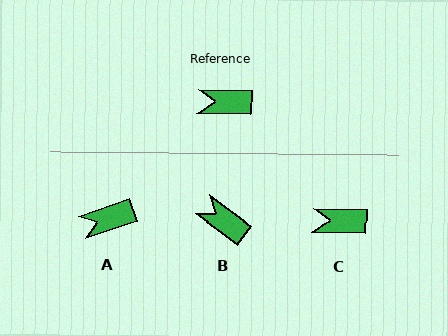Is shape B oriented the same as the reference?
No, it is off by about 35 degrees.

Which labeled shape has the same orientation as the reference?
C.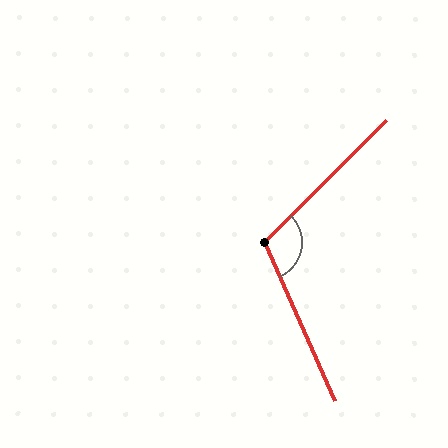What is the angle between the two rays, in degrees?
Approximately 111 degrees.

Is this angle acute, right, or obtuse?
It is obtuse.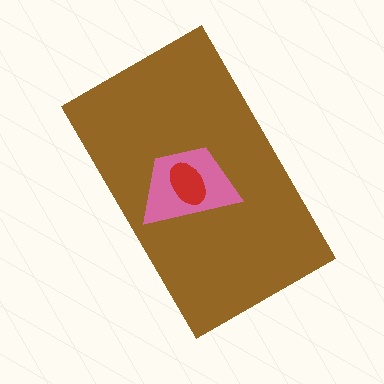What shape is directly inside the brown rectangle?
The pink trapezoid.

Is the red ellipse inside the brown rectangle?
Yes.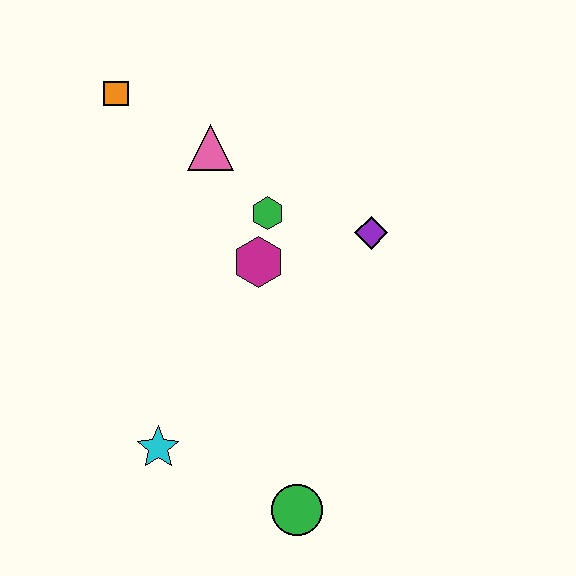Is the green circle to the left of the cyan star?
No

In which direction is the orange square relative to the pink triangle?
The orange square is to the left of the pink triangle.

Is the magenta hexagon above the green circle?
Yes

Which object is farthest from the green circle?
The orange square is farthest from the green circle.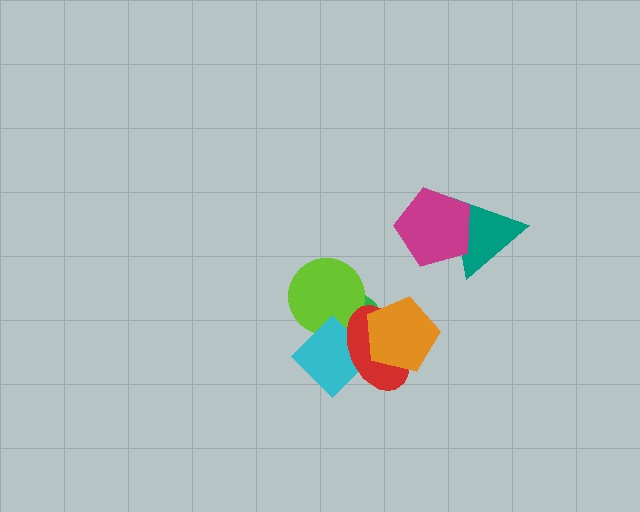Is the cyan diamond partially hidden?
Yes, it is partially covered by another shape.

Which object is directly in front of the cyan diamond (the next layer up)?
The red ellipse is directly in front of the cyan diamond.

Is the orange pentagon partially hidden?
No, no other shape covers it.